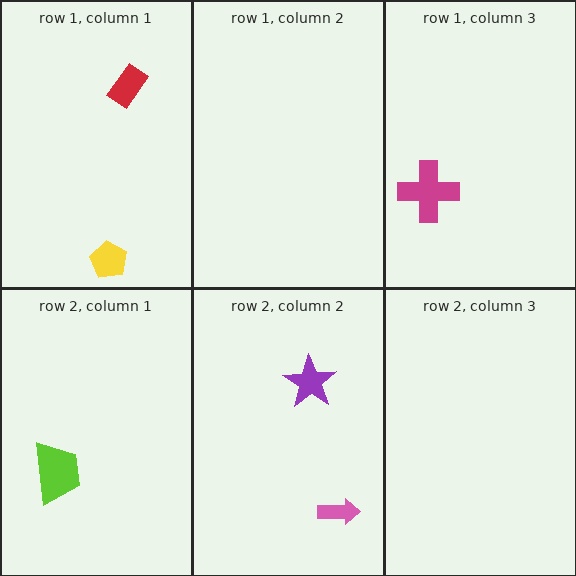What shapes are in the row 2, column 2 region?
The purple star, the pink arrow.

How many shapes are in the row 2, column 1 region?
1.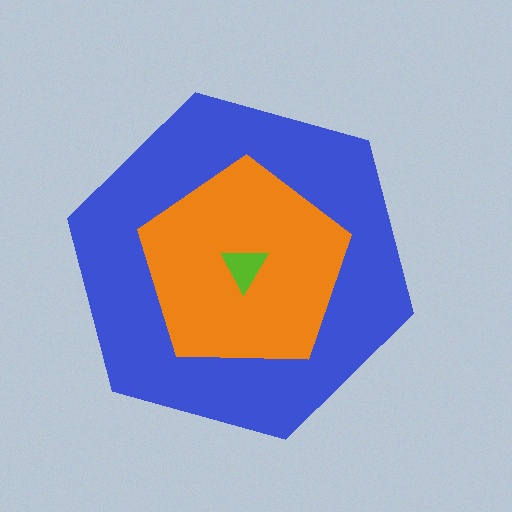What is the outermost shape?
The blue hexagon.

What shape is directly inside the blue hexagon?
The orange pentagon.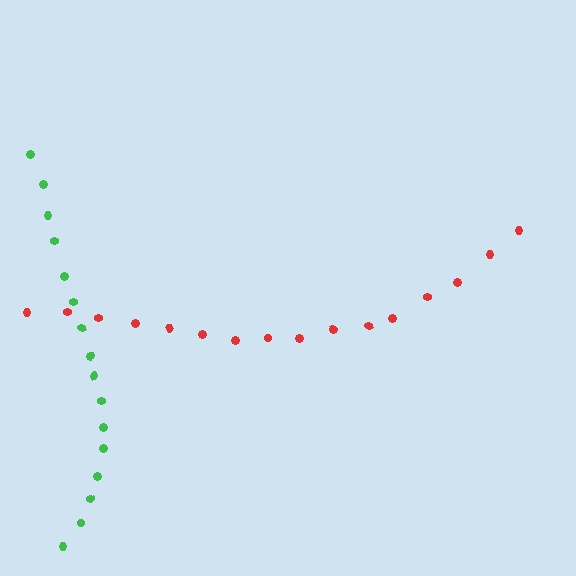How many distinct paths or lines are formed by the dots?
There are 2 distinct paths.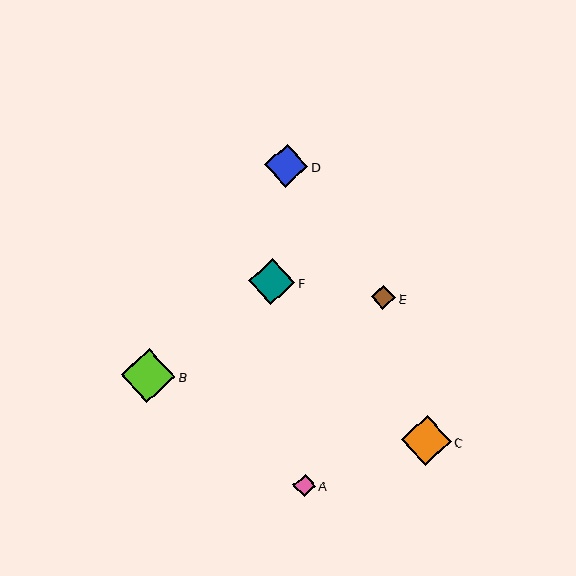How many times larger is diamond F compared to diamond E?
Diamond F is approximately 2.0 times the size of diamond E.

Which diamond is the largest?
Diamond B is the largest with a size of approximately 54 pixels.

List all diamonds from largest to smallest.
From largest to smallest: B, C, F, D, E, A.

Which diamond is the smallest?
Diamond A is the smallest with a size of approximately 23 pixels.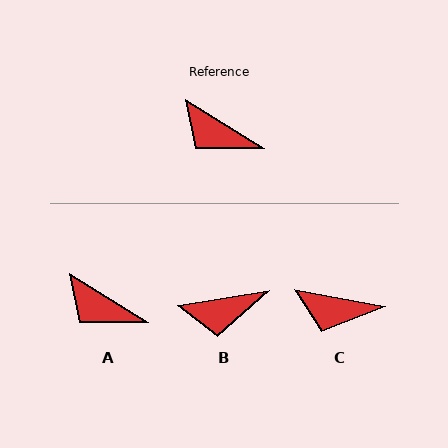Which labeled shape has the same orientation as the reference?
A.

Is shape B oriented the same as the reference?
No, it is off by about 41 degrees.